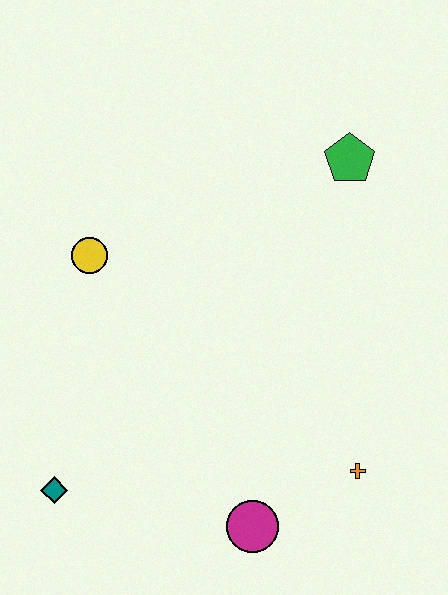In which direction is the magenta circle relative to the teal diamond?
The magenta circle is to the right of the teal diamond.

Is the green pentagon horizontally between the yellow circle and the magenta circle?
No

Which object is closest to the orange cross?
The magenta circle is closest to the orange cross.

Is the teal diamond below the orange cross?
Yes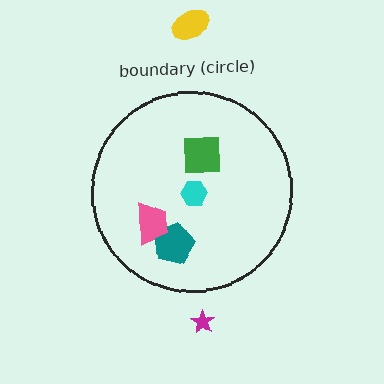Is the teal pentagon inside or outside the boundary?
Inside.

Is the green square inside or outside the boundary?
Inside.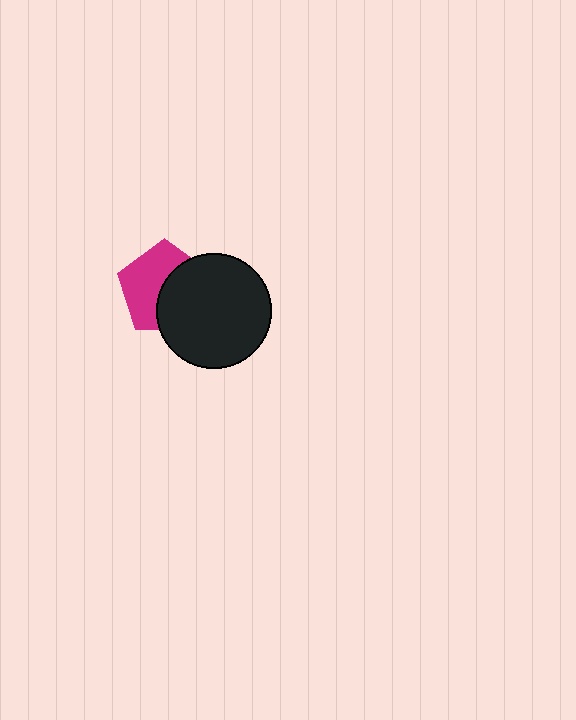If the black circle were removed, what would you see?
You would see the complete magenta pentagon.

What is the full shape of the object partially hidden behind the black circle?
The partially hidden object is a magenta pentagon.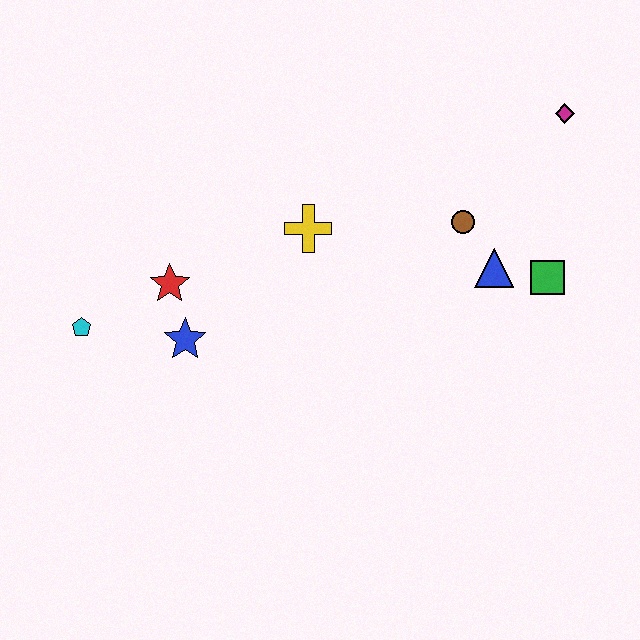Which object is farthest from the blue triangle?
The cyan pentagon is farthest from the blue triangle.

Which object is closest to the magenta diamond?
The brown circle is closest to the magenta diamond.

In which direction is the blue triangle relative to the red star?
The blue triangle is to the right of the red star.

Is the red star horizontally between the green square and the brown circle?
No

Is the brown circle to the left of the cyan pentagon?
No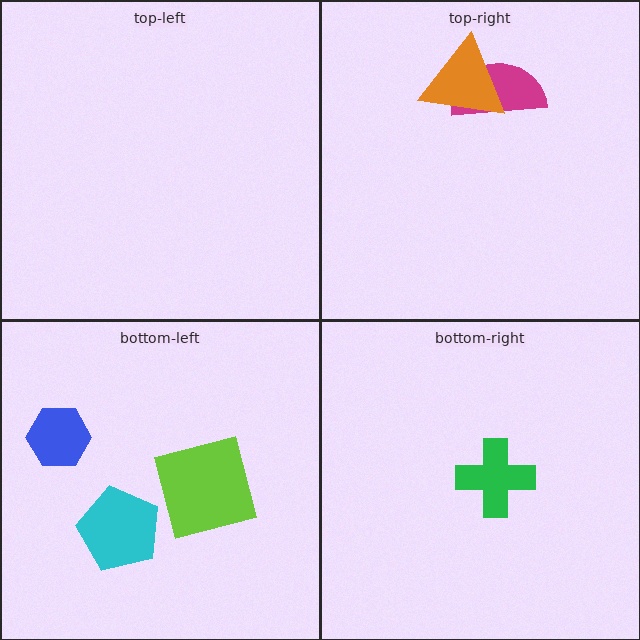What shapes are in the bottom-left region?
The cyan pentagon, the lime square, the blue hexagon.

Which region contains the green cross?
The bottom-right region.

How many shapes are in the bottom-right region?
1.